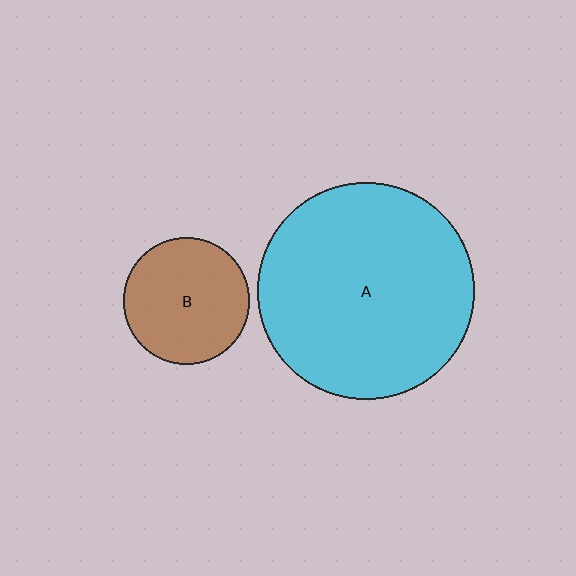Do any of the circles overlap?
No, none of the circles overlap.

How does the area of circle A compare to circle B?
Approximately 2.9 times.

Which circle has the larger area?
Circle A (cyan).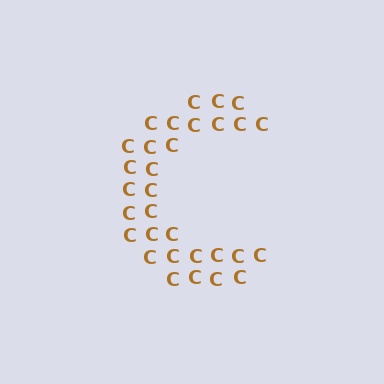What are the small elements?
The small elements are letter C's.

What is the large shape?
The large shape is the letter C.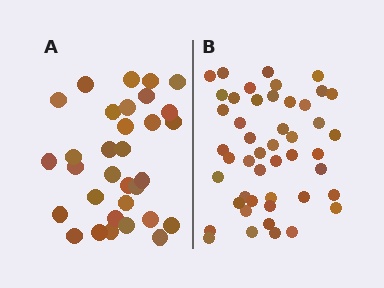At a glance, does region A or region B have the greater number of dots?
Region B (the right region) has more dots.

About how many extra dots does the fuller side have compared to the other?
Region B has approximately 15 more dots than region A.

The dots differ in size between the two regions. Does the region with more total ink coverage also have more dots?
No. Region A has more total ink coverage because its dots are larger, but region B actually contains more individual dots. Total area can be misleading — the number of items is what matters here.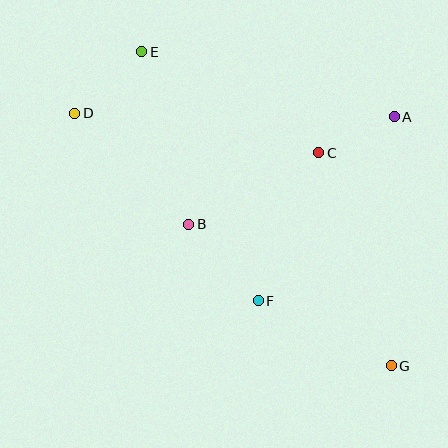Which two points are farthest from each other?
Points D and G are farthest from each other.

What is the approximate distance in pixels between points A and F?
The distance between A and F is approximately 228 pixels.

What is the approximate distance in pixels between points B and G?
The distance between B and G is approximately 247 pixels.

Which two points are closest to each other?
Points A and C are closest to each other.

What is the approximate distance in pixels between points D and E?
The distance between D and E is approximately 91 pixels.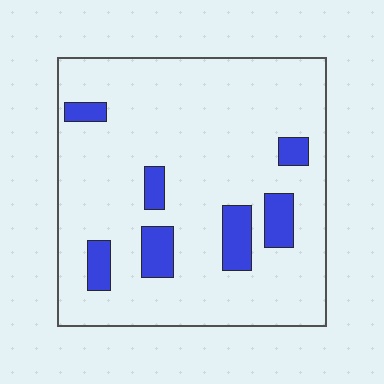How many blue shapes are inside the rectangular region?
7.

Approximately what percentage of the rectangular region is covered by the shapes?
Approximately 15%.